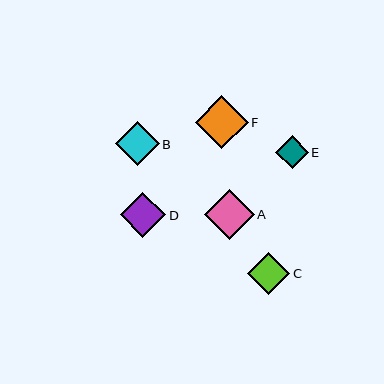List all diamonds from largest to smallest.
From largest to smallest: F, A, D, B, C, E.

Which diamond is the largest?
Diamond F is the largest with a size of approximately 53 pixels.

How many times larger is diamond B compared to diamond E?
Diamond B is approximately 1.4 times the size of diamond E.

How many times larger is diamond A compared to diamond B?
Diamond A is approximately 1.1 times the size of diamond B.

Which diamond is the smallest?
Diamond E is the smallest with a size of approximately 32 pixels.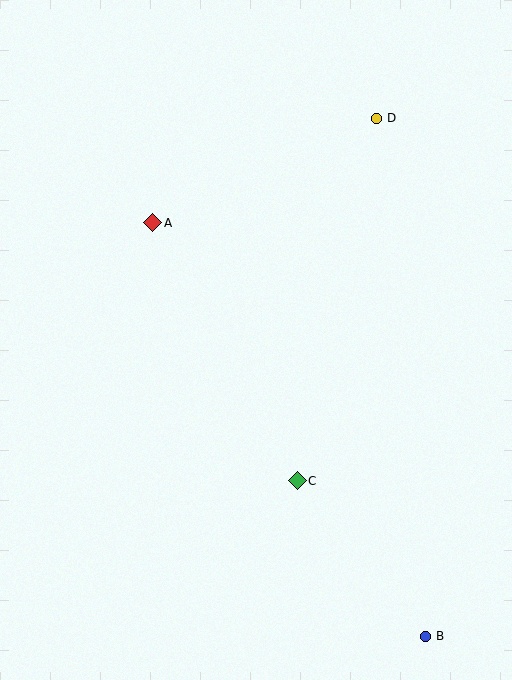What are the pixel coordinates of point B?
Point B is at (425, 636).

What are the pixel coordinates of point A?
Point A is at (153, 223).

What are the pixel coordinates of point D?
Point D is at (376, 118).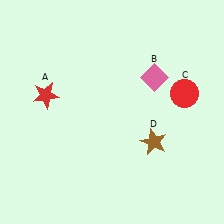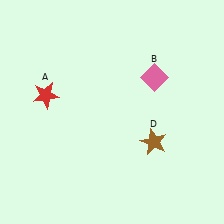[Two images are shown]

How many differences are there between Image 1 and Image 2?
There is 1 difference between the two images.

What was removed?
The red circle (C) was removed in Image 2.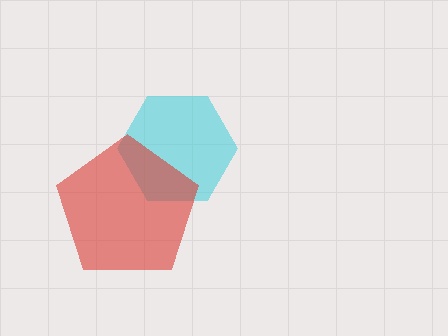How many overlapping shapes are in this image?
There are 2 overlapping shapes in the image.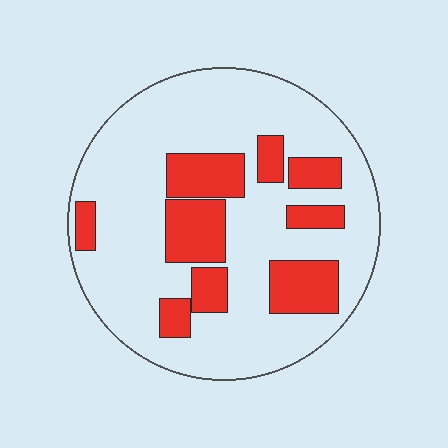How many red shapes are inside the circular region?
9.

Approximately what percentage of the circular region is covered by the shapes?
Approximately 25%.